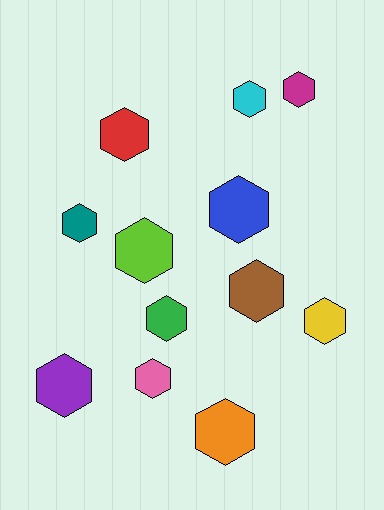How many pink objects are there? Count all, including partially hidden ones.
There is 1 pink object.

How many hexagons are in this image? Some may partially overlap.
There are 12 hexagons.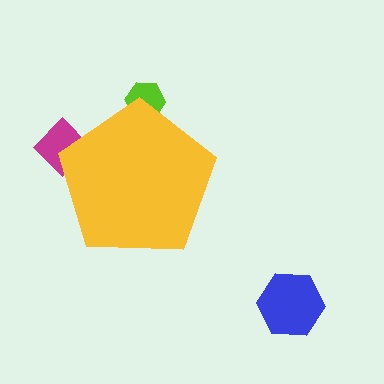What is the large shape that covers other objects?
A yellow pentagon.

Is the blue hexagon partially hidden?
No, the blue hexagon is fully visible.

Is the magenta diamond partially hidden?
Yes, the magenta diamond is partially hidden behind the yellow pentagon.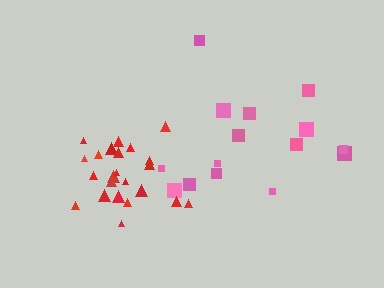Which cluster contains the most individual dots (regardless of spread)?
Red (23).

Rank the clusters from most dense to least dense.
red, pink.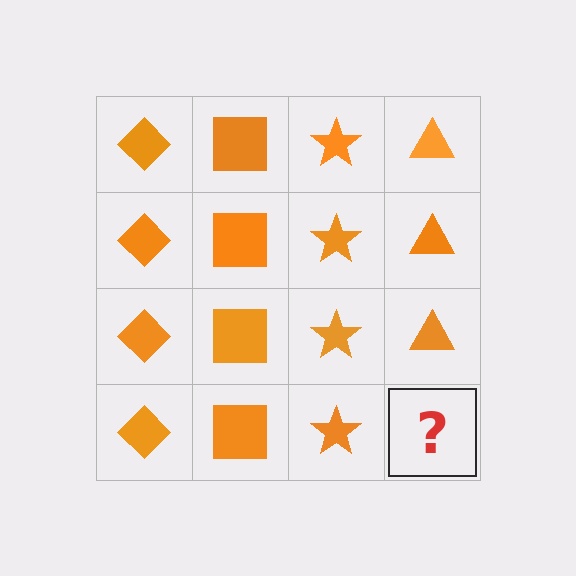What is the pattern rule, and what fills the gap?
The rule is that each column has a consistent shape. The gap should be filled with an orange triangle.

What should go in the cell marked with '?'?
The missing cell should contain an orange triangle.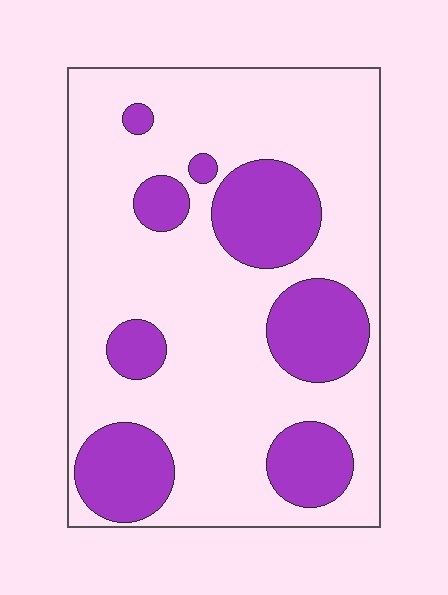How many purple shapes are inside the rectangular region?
8.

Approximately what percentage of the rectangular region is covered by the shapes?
Approximately 25%.